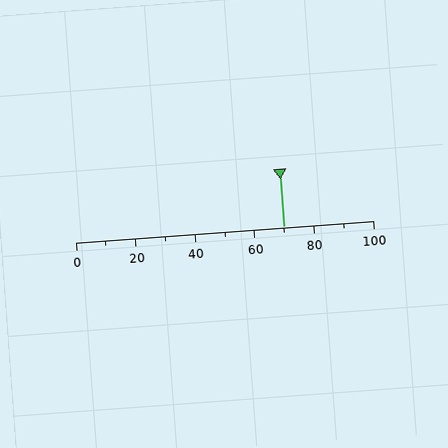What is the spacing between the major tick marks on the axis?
The major ticks are spaced 20 apart.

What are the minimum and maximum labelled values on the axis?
The axis runs from 0 to 100.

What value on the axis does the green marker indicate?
The marker indicates approximately 70.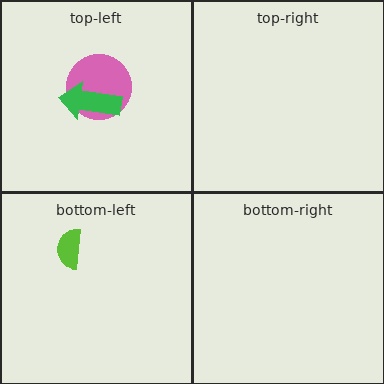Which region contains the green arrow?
The top-left region.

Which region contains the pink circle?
The top-left region.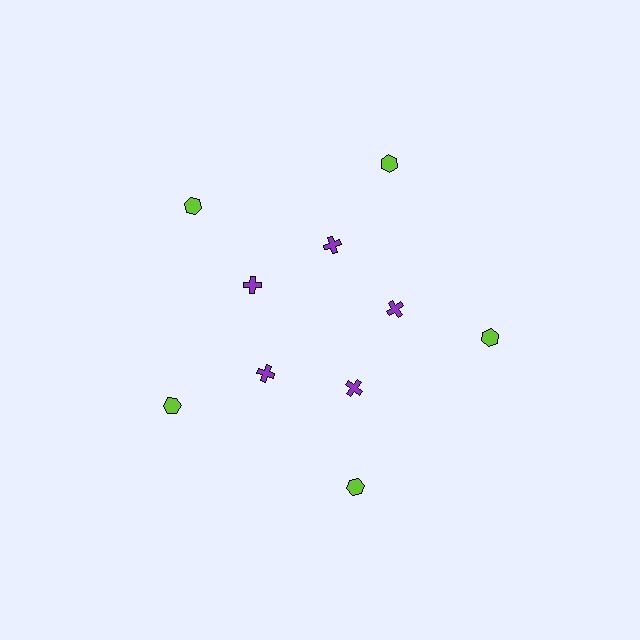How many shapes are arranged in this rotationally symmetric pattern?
There are 10 shapes, arranged in 5 groups of 2.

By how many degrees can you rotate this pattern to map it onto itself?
The pattern maps onto itself every 72 degrees of rotation.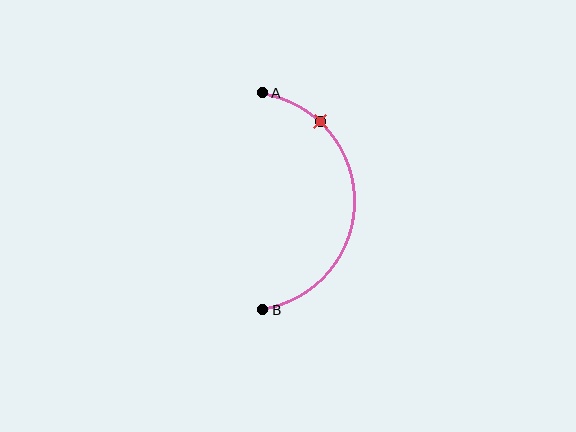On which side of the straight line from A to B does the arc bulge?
The arc bulges to the right of the straight line connecting A and B.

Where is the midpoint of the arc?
The arc midpoint is the point on the curve farthest from the straight line joining A and B. It sits to the right of that line.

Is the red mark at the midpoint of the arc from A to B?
No. The red mark lies on the arc but is closer to endpoint A. The arc midpoint would be at the point on the curve equidistant along the arc from both A and B.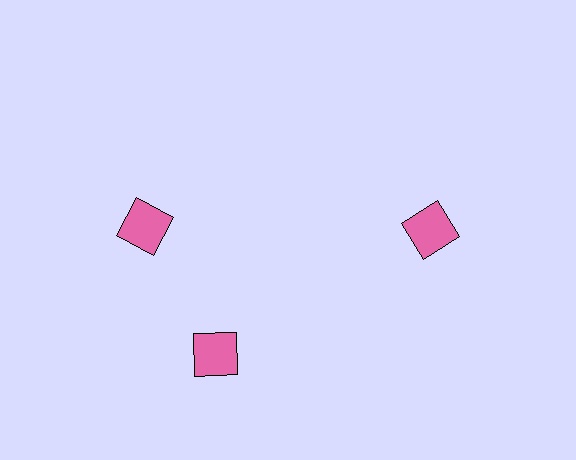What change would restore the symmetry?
The symmetry would be restored by rotating it back into even spacing with its neighbors so that all 3 squares sit at equal angles and equal distance from the center.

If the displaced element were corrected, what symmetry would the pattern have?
It would have 3-fold rotational symmetry — the pattern would map onto itself every 120 degrees.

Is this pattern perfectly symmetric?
No. The 3 pink squares are arranged in a ring, but one element near the 11 o'clock position is rotated out of alignment along the ring, breaking the 3-fold rotational symmetry.